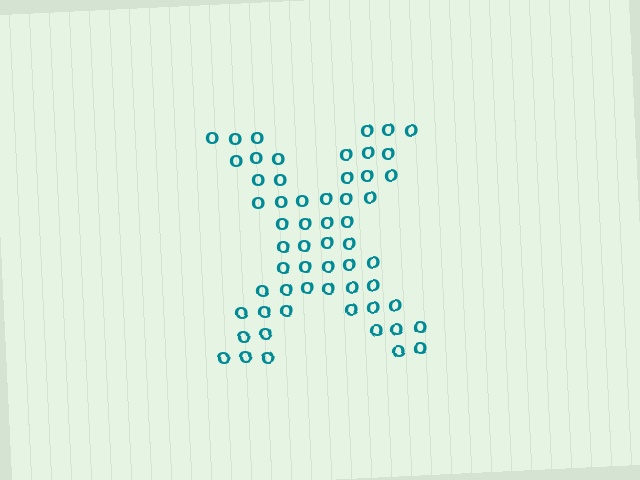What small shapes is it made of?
It is made of small letter O's.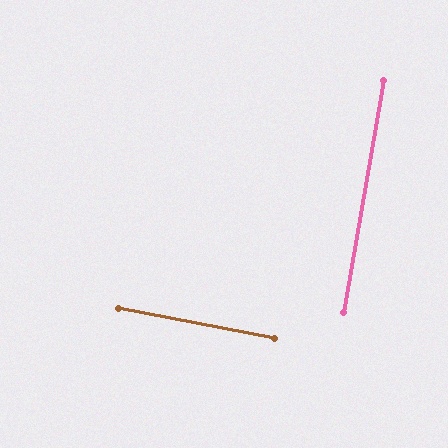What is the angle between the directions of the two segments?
Approximately 89 degrees.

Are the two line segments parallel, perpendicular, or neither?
Perpendicular — they meet at approximately 89°.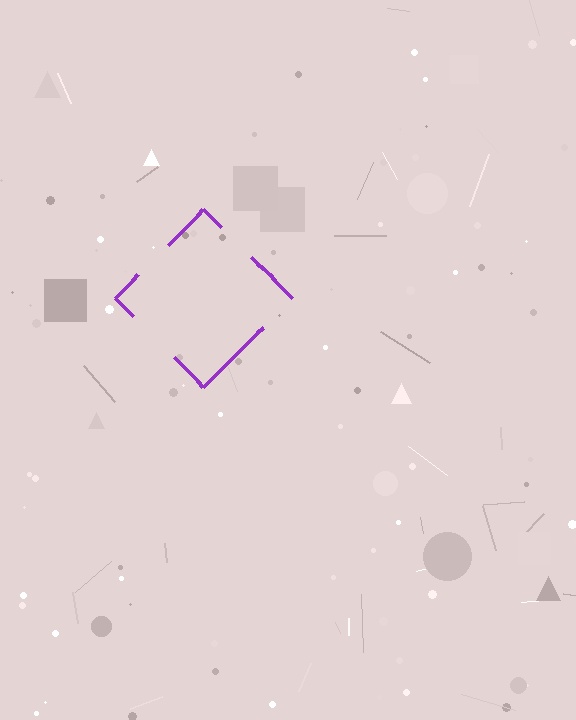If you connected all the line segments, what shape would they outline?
They would outline a diamond.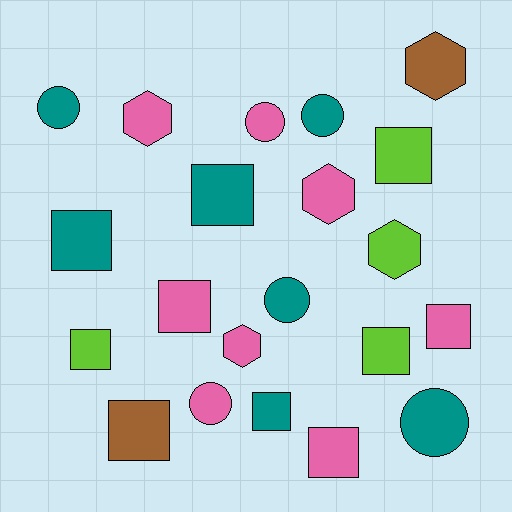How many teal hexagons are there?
There are no teal hexagons.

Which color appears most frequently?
Pink, with 8 objects.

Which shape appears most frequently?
Square, with 10 objects.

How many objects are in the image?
There are 21 objects.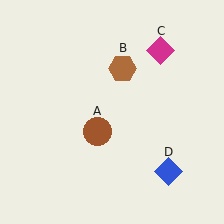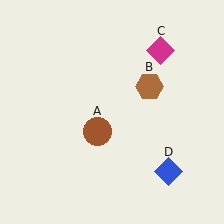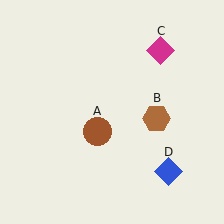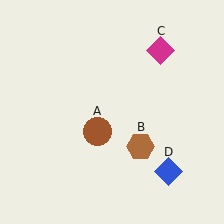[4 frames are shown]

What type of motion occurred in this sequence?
The brown hexagon (object B) rotated clockwise around the center of the scene.